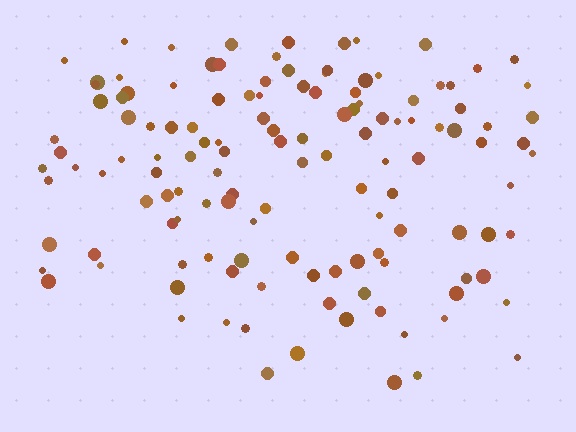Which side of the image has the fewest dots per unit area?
The bottom.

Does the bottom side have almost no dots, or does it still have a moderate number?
Still a moderate number, just noticeably fewer than the top.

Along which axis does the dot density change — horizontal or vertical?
Vertical.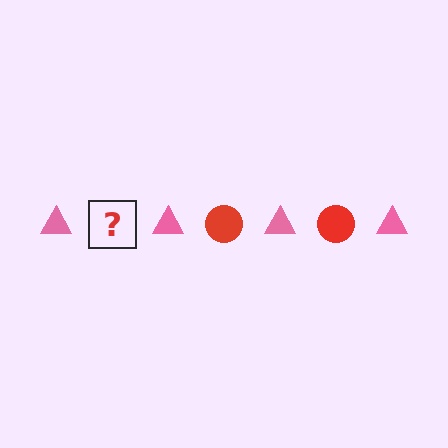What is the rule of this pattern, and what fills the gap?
The rule is that the pattern alternates between pink triangle and red circle. The gap should be filled with a red circle.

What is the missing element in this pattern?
The missing element is a red circle.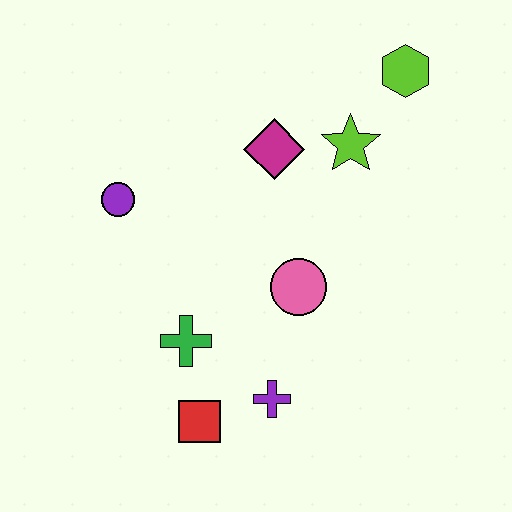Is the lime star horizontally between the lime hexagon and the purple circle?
Yes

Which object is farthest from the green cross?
The lime hexagon is farthest from the green cross.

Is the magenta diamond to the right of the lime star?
No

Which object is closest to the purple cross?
The red square is closest to the purple cross.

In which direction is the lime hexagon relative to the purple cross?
The lime hexagon is above the purple cross.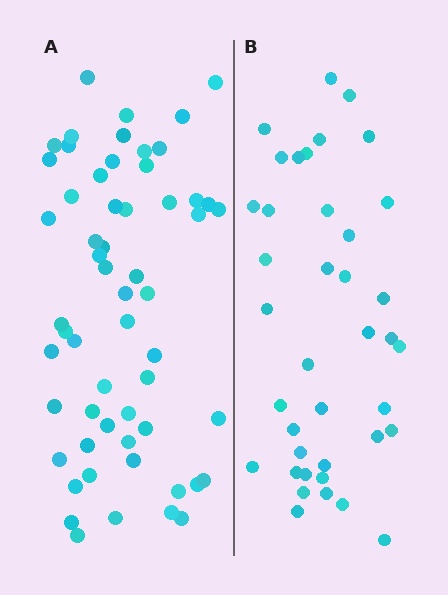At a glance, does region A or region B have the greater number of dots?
Region A (the left region) has more dots.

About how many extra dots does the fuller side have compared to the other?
Region A has approximately 20 more dots than region B.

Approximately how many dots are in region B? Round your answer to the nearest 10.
About 40 dots. (The exact count is 39, which rounds to 40.)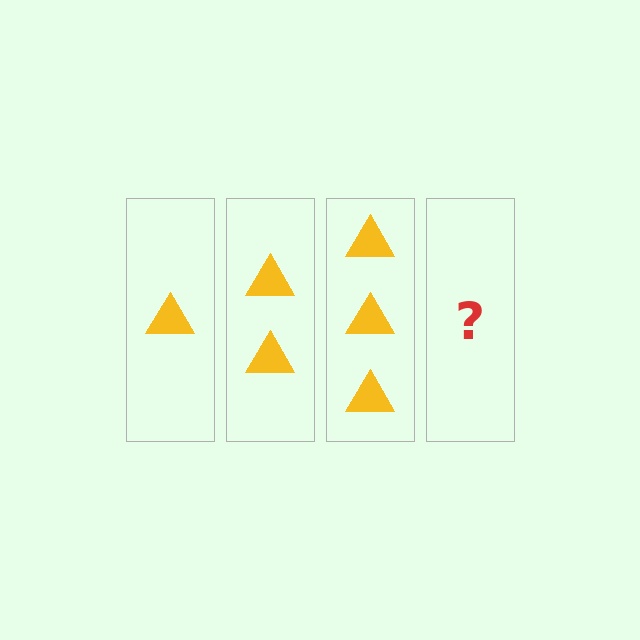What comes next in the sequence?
The next element should be 4 triangles.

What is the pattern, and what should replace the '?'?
The pattern is that each step adds one more triangle. The '?' should be 4 triangles.